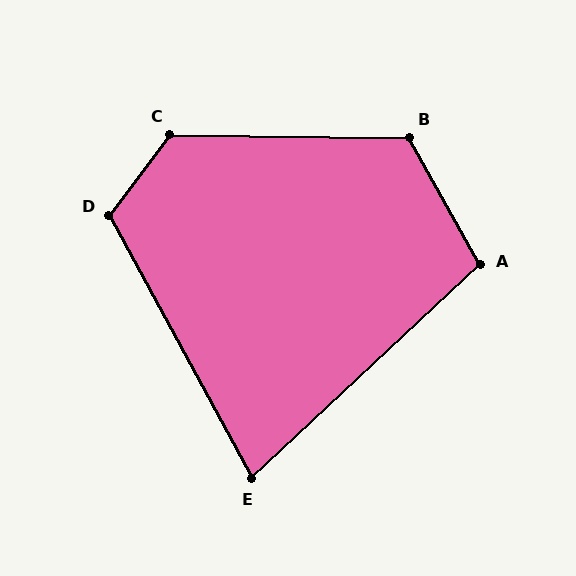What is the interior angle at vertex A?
Approximately 104 degrees (obtuse).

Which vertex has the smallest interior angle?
E, at approximately 76 degrees.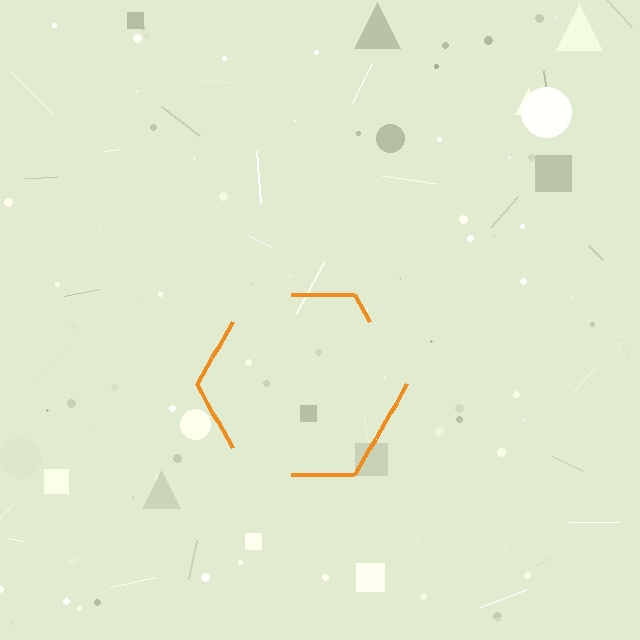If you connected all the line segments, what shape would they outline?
They would outline a hexagon.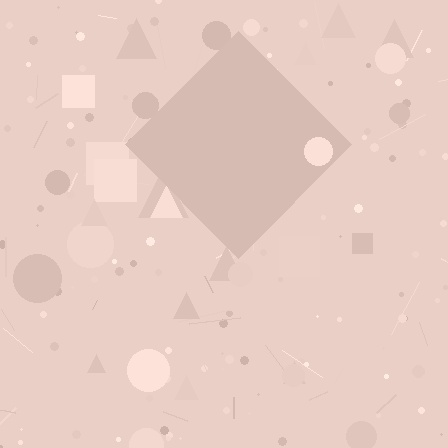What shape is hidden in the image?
A diamond is hidden in the image.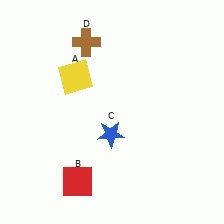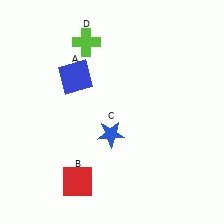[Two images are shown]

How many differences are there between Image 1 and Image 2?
There are 2 differences between the two images.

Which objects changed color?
A changed from yellow to blue. D changed from brown to lime.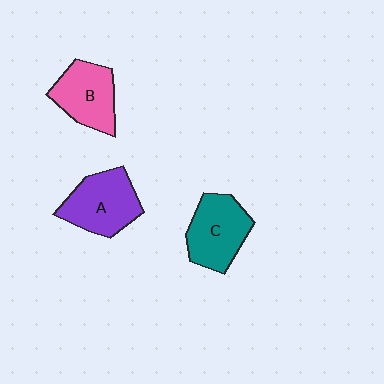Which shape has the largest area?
Shape A (purple).